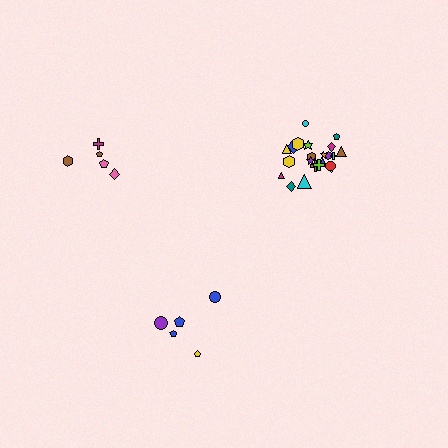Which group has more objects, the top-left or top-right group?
The top-right group.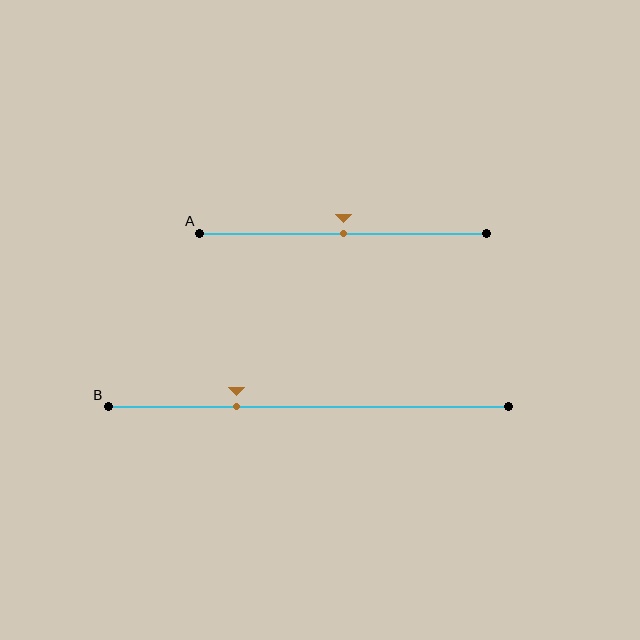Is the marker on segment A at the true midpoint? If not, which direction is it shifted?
Yes, the marker on segment A is at the true midpoint.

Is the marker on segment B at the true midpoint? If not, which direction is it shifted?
No, the marker on segment B is shifted to the left by about 18% of the segment length.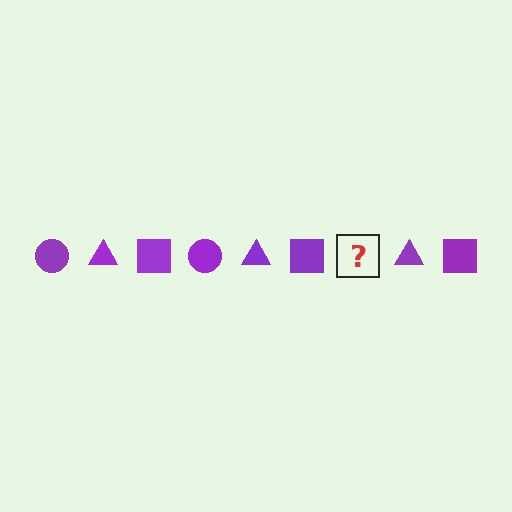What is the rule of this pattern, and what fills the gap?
The rule is that the pattern cycles through circle, triangle, square shapes in purple. The gap should be filled with a purple circle.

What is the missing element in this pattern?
The missing element is a purple circle.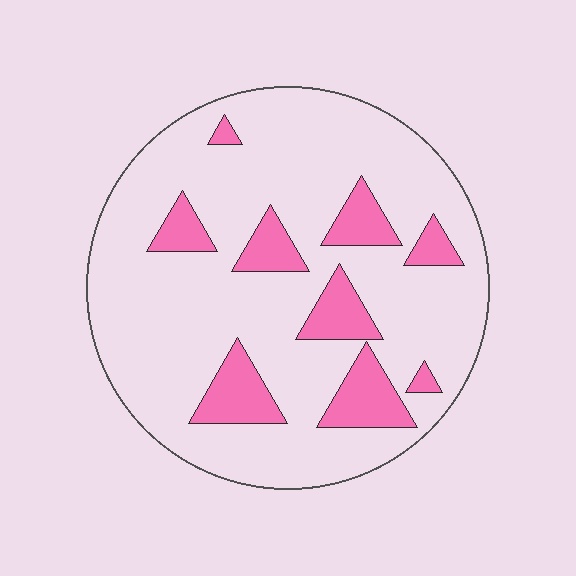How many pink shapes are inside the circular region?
9.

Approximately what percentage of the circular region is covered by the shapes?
Approximately 20%.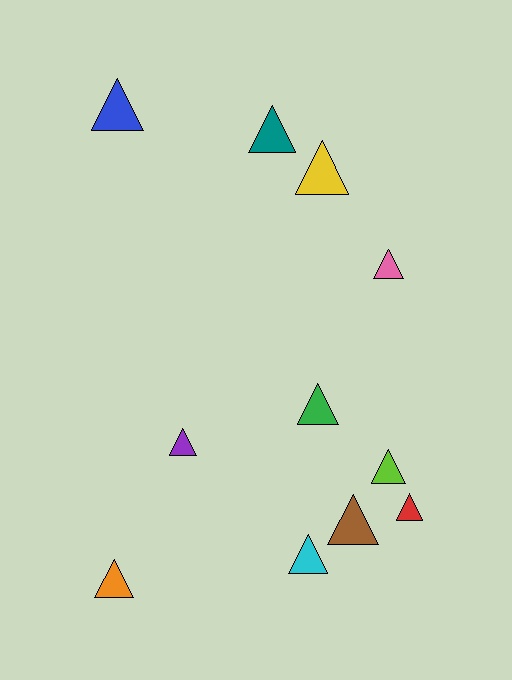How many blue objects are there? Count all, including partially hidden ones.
There is 1 blue object.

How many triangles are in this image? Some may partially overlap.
There are 11 triangles.